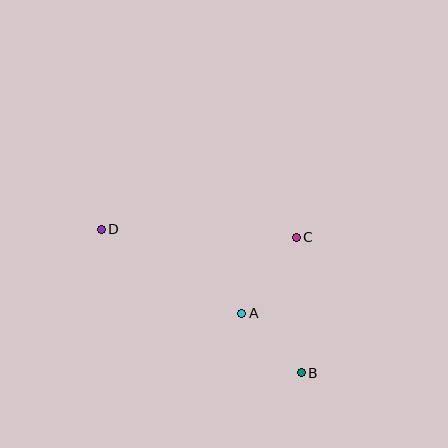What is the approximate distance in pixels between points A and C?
The distance between A and C is approximately 93 pixels.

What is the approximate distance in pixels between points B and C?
The distance between B and C is approximately 136 pixels.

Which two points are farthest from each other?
Points B and D are farthest from each other.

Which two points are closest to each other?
Points A and B are closest to each other.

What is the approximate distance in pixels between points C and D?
The distance between C and D is approximately 195 pixels.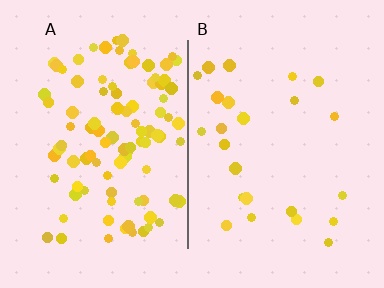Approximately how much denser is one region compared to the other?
Approximately 4.1× — region A over region B.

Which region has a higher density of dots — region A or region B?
A (the left).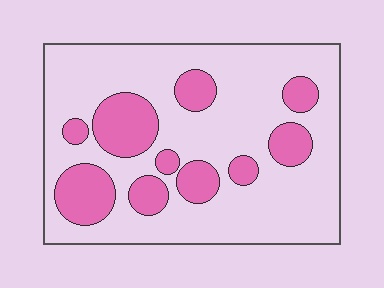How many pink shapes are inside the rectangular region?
10.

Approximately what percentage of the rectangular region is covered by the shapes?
Approximately 25%.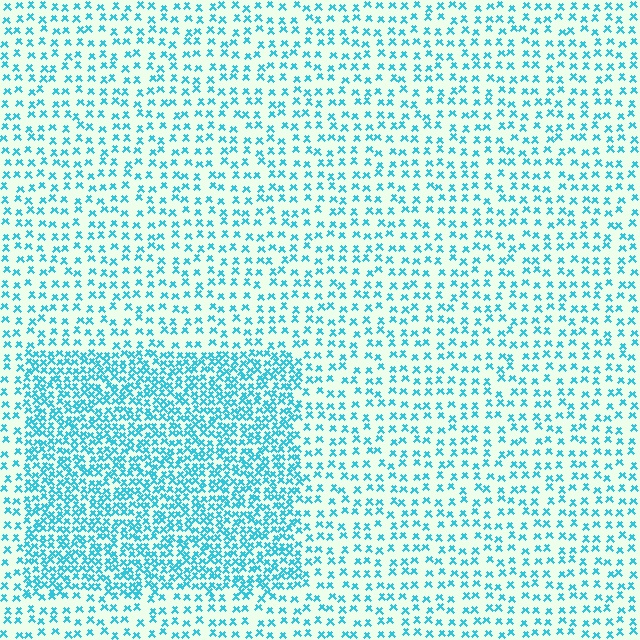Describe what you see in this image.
The image contains small cyan elements arranged at two different densities. A rectangle-shaped region is visible where the elements are more densely packed than the surrounding area.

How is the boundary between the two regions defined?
The boundary is defined by a change in element density (approximately 2.3x ratio). All elements are the same color, size, and shape.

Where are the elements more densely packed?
The elements are more densely packed inside the rectangle boundary.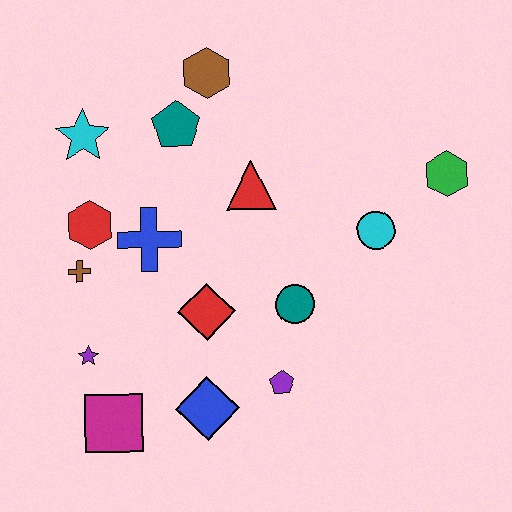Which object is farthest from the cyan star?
The green hexagon is farthest from the cyan star.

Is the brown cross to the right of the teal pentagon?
No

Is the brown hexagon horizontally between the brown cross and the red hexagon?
No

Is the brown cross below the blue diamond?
No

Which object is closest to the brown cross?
The red hexagon is closest to the brown cross.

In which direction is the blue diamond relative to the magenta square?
The blue diamond is to the right of the magenta square.